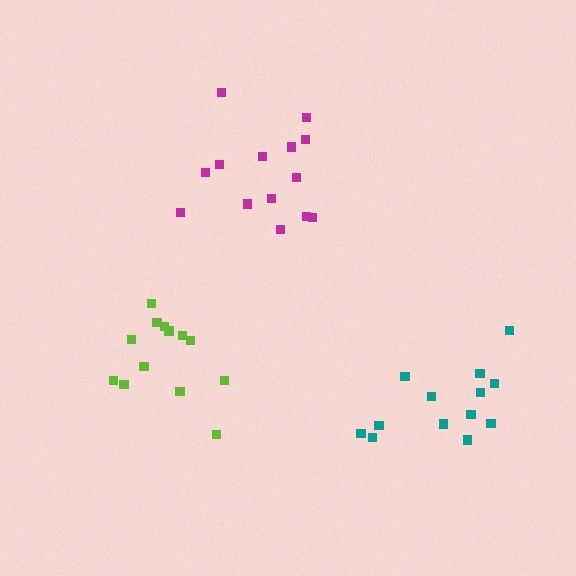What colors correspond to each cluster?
The clusters are colored: magenta, lime, teal.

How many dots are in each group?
Group 1: 14 dots, Group 2: 13 dots, Group 3: 13 dots (40 total).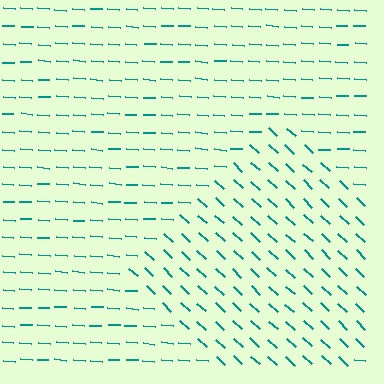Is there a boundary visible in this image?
Yes, there is a texture boundary formed by a change in line orientation.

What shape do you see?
I see a diamond.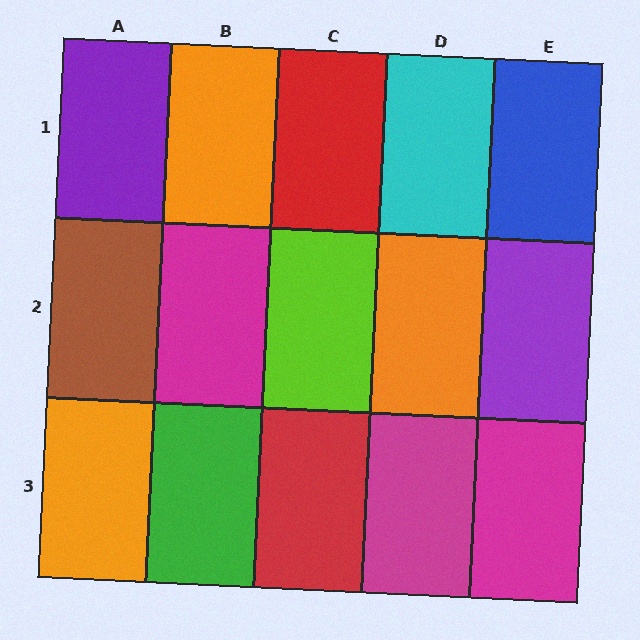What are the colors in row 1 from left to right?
Purple, orange, red, cyan, blue.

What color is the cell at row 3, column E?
Magenta.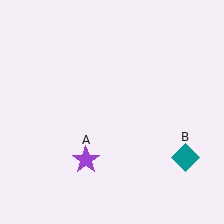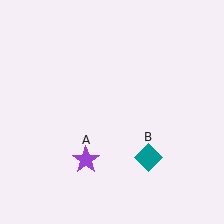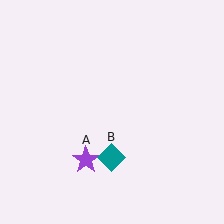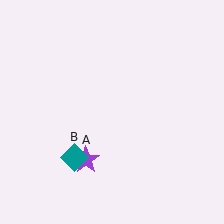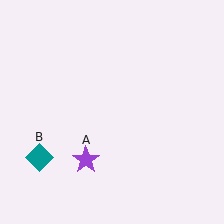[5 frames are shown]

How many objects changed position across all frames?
1 object changed position: teal diamond (object B).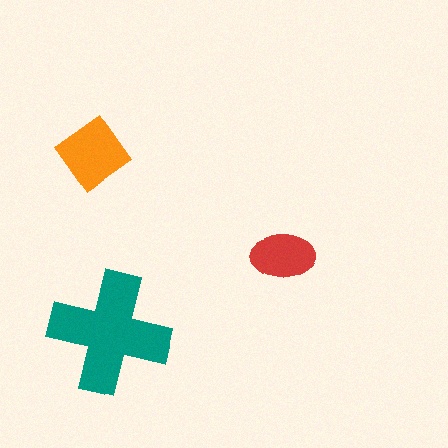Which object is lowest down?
The teal cross is bottommost.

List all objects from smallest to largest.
The red ellipse, the orange diamond, the teal cross.